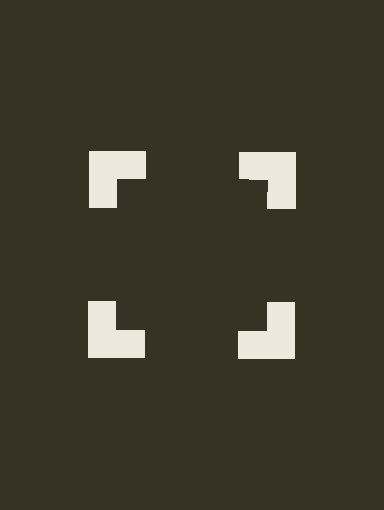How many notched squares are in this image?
There are 4 — one at each vertex of the illusory square.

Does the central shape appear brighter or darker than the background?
It typically appears slightly darker than the background, even though no actual brightness change is drawn.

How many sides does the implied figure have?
4 sides.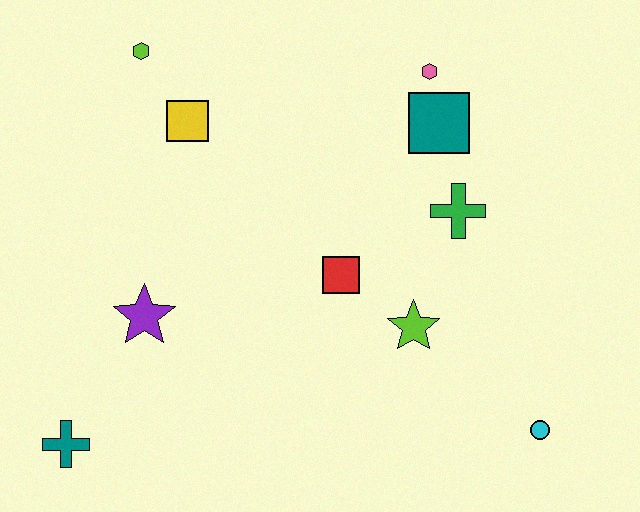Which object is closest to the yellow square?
The lime hexagon is closest to the yellow square.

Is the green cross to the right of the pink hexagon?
Yes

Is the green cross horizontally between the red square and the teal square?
No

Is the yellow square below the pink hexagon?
Yes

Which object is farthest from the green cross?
The teal cross is farthest from the green cross.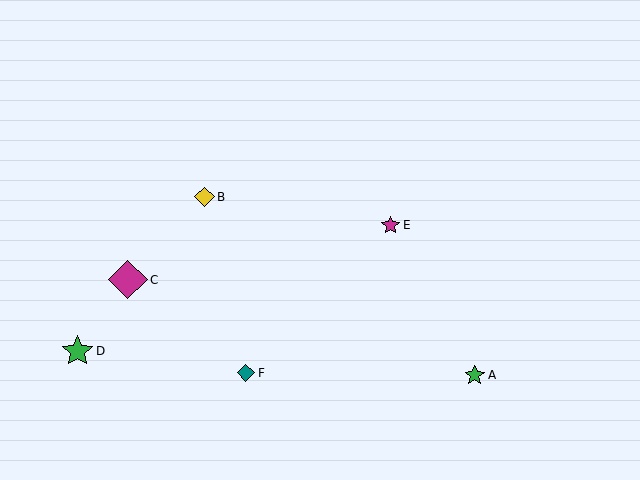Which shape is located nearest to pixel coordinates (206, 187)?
The yellow diamond (labeled B) at (204, 197) is nearest to that location.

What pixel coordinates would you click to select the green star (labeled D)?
Click at (77, 351) to select the green star D.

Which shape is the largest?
The magenta diamond (labeled C) is the largest.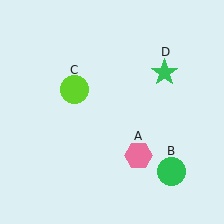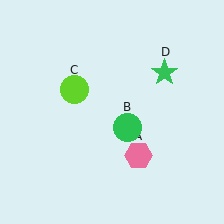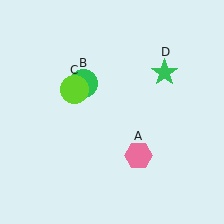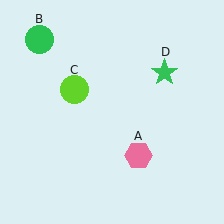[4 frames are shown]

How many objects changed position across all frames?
1 object changed position: green circle (object B).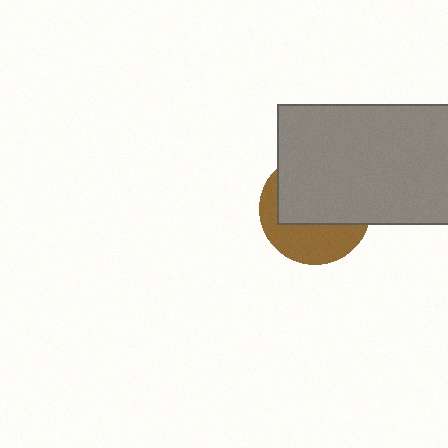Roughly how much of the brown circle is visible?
A small part of it is visible (roughly 40%).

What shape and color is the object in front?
The object in front is a gray rectangle.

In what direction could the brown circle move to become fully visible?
The brown circle could move down. That would shift it out from behind the gray rectangle entirely.